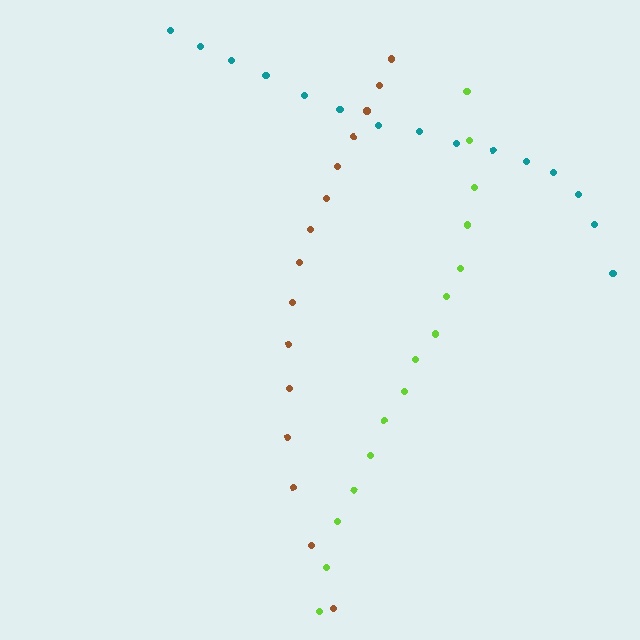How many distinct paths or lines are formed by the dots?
There are 3 distinct paths.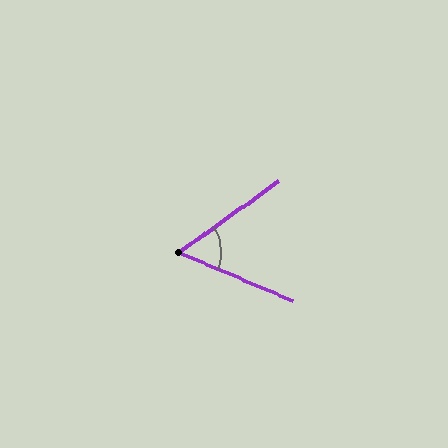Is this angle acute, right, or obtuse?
It is acute.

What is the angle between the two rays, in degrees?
Approximately 58 degrees.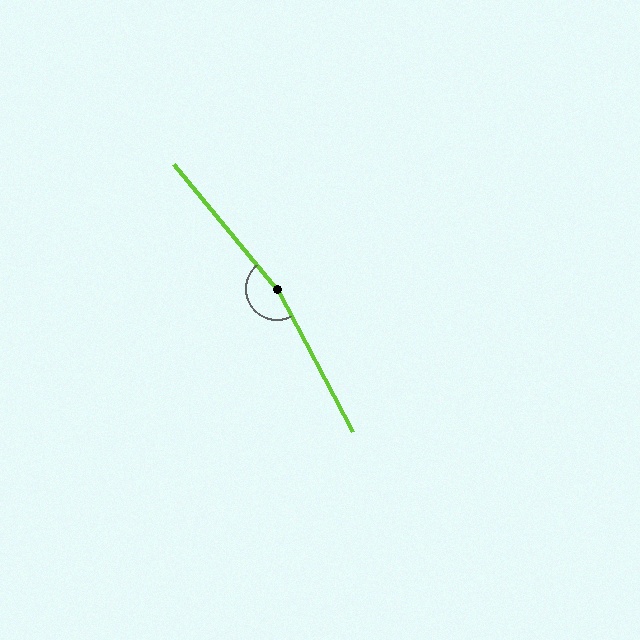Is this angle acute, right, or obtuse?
It is obtuse.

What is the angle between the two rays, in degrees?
Approximately 169 degrees.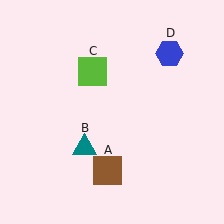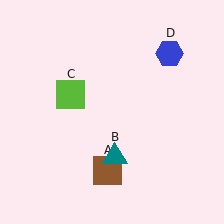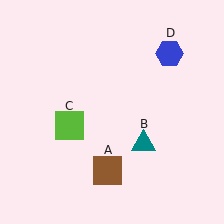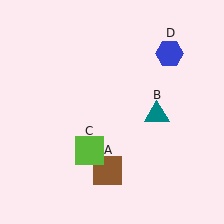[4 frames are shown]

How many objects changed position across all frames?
2 objects changed position: teal triangle (object B), lime square (object C).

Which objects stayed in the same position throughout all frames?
Brown square (object A) and blue hexagon (object D) remained stationary.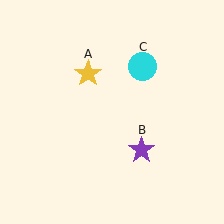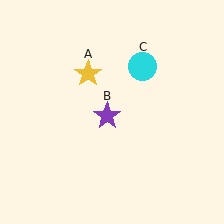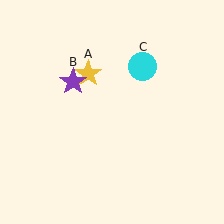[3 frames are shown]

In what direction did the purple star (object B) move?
The purple star (object B) moved up and to the left.